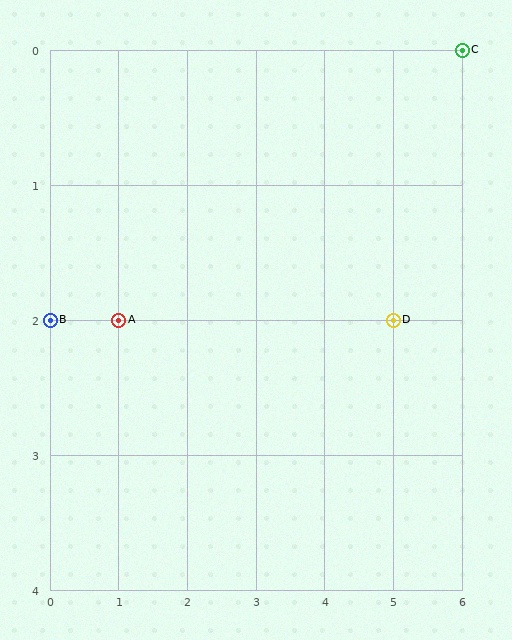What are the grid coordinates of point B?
Point B is at grid coordinates (0, 2).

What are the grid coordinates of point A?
Point A is at grid coordinates (1, 2).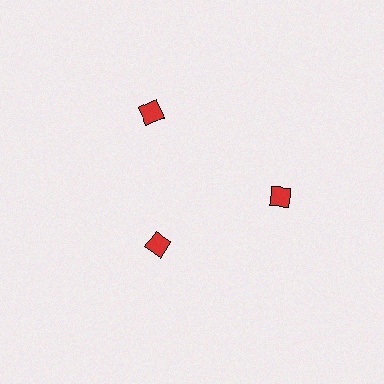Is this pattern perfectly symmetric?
No. The 3 red diamonds are arranged in a ring, but one element near the 7 o'clock position is pulled inward toward the center, breaking the 3-fold rotational symmetry.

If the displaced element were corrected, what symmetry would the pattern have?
It would have 3-fold rotational symmetry — the pattern would map onto itself every 120 degrees.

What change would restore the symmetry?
The symmetry would be restored by moving it outward, back onto the ring so that all 3 diamonds sit at equal angles and equal distance from the center.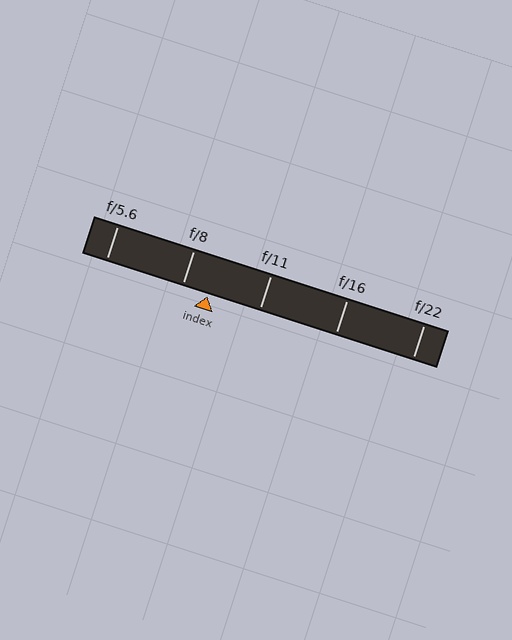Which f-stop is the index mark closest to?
The index mark is closest to f/8.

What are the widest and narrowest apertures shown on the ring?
The widest aperture shown is f/5.6 and the narrowest is f/22.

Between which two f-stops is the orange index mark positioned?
The index mark is between f/8 and f/11.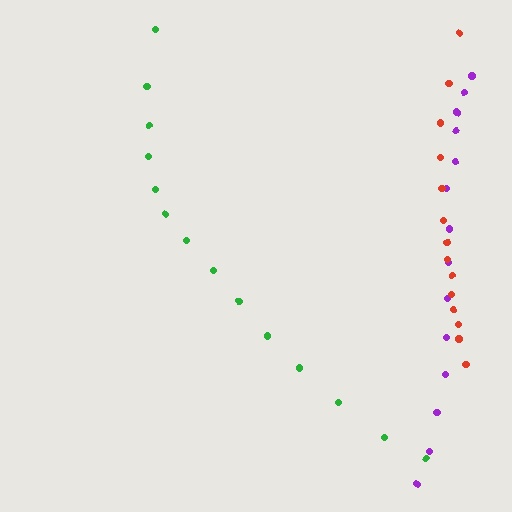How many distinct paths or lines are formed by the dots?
There are 3 distinct paths.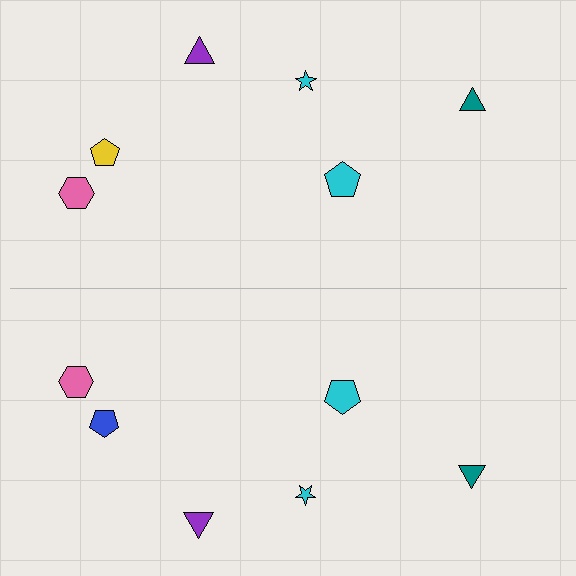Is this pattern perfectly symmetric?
No, the pattern is not perfectly symmetric. The blue pentagon on the bottom side breaks the symmetry — its mirror counterpart is yellow.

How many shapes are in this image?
There are 12 shapes in this image.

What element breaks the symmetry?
The blue pentagon on the bottom side breaks the symmetry — its mirror counterpart is yellow.